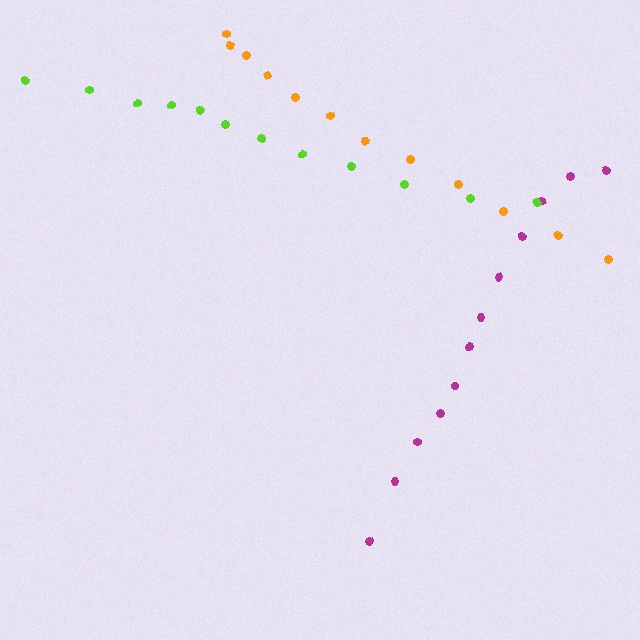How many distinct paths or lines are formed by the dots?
There are 3 distinct paths.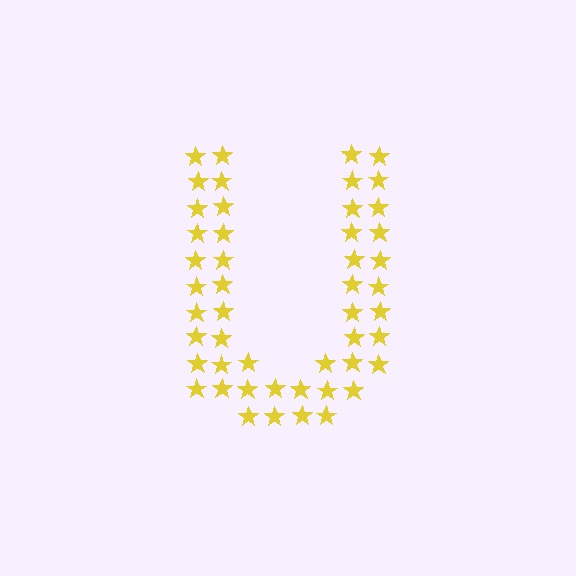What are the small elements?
The small elements are stars.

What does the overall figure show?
The overall figure shows the letter U.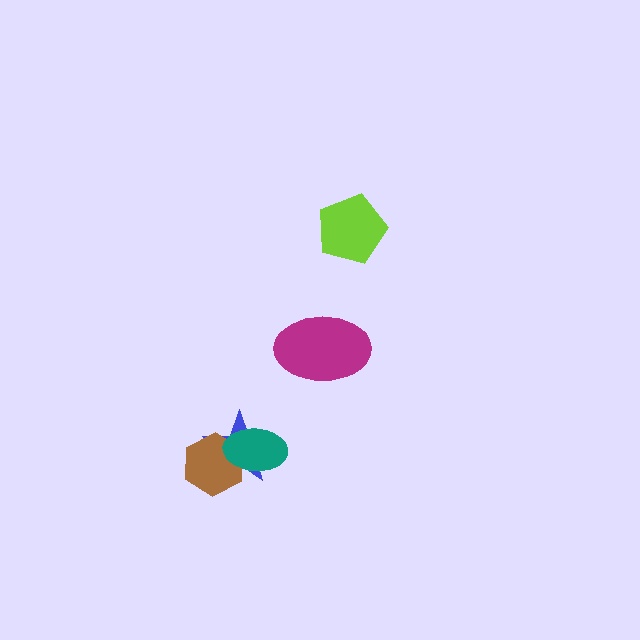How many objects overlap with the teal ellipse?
2 objects overlap with the teal ellipse.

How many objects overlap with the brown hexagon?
2 objects overlap with the brown hexagon.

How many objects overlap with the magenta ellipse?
0 objects overlap with the magenta ellipse.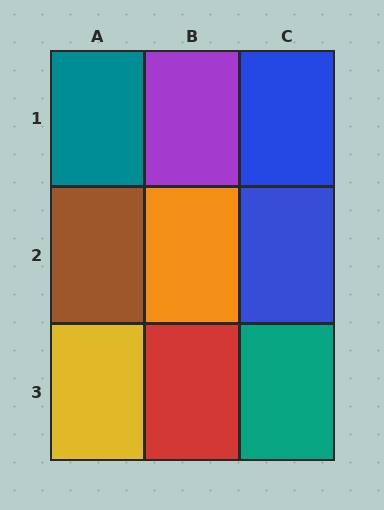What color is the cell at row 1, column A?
Teal.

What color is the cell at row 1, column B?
Purple.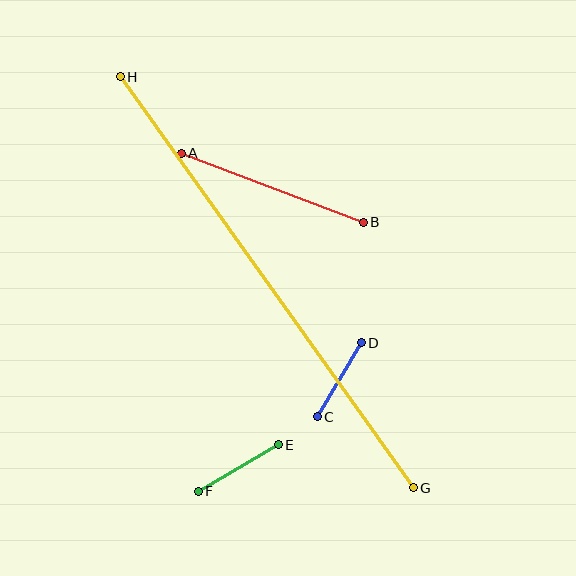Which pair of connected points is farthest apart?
Points G and H are farthest apart.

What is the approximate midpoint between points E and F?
The midpoint is at approximately (238, 468) pixels.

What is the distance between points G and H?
The distance is approximately 505 pixels.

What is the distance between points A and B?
The distance is approximately 194 pixels.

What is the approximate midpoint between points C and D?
The midpoint is at approximately (339, 380) pixels.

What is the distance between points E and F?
The distance is approximately 93 pixels.